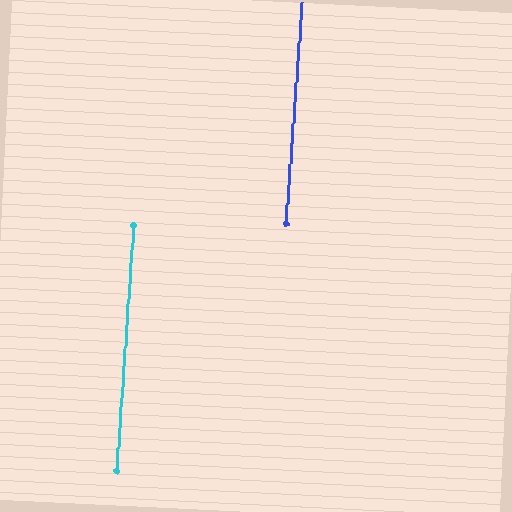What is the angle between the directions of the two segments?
Approximately 0 degrees.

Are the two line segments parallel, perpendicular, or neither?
Parallel — their directions differ by only 0.4°.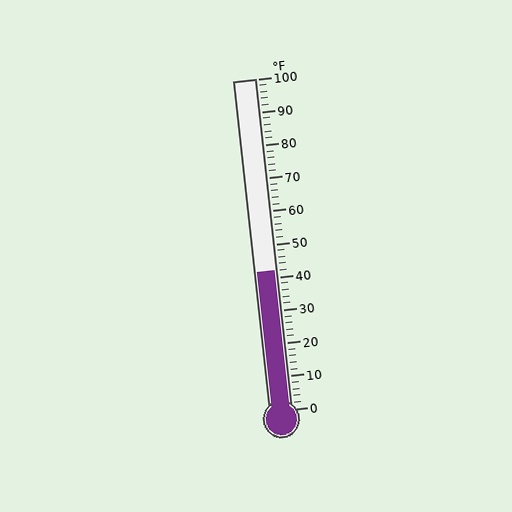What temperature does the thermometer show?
The thermometer shows approximately 42°F.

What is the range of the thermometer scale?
The thermometer scale ranges from 0°F to 100°F.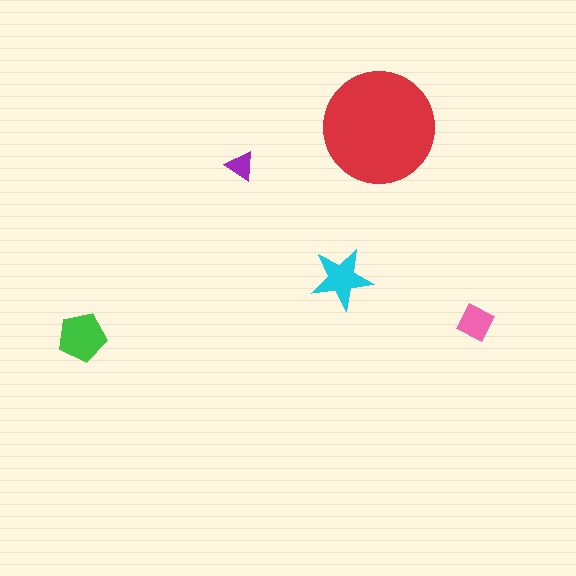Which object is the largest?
The red circle.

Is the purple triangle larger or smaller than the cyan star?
Smaller.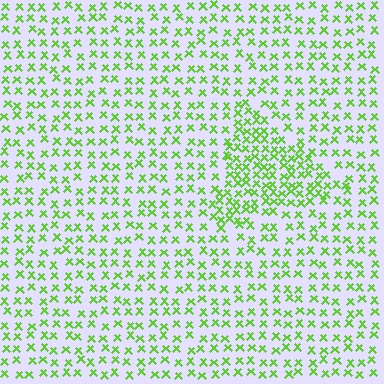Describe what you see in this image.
The image contains small lime elements arranged at two different densities. A triangle-shaped region is visible where the elements are more densely packed than the surrounding area.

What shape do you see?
I see a triangle.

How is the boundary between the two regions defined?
The boundary is defined by a change in element density (approximately 1.9x ratio). All elements are the same color, size, and shape.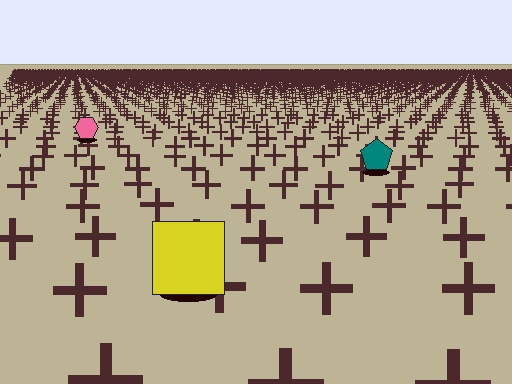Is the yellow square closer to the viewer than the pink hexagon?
Yes. The yellow square is closer — you can tell from the texture gradient: the ground texture is coarser near it.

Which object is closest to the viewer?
The yellow square is closest. The texture marks near it are larger and more spread out.